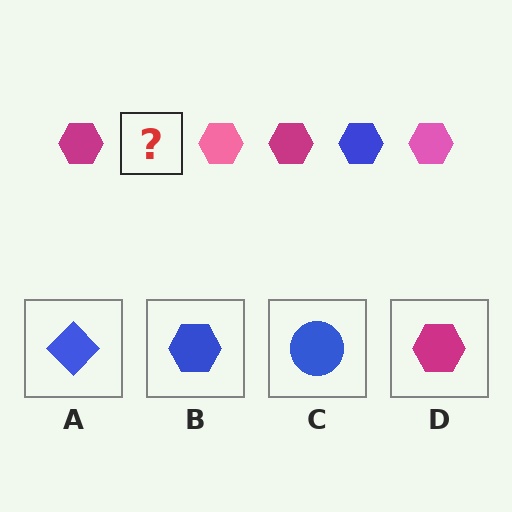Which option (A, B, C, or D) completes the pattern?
B.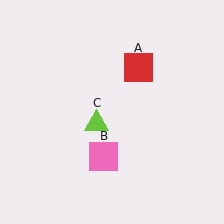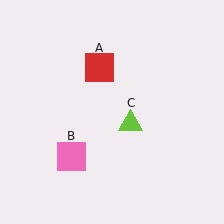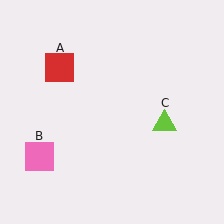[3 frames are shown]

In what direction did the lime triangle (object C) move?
The lime triangle (object C) moved right.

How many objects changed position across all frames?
3 objects changed position: red square (object A), pink square (object B), lime triangle (object C).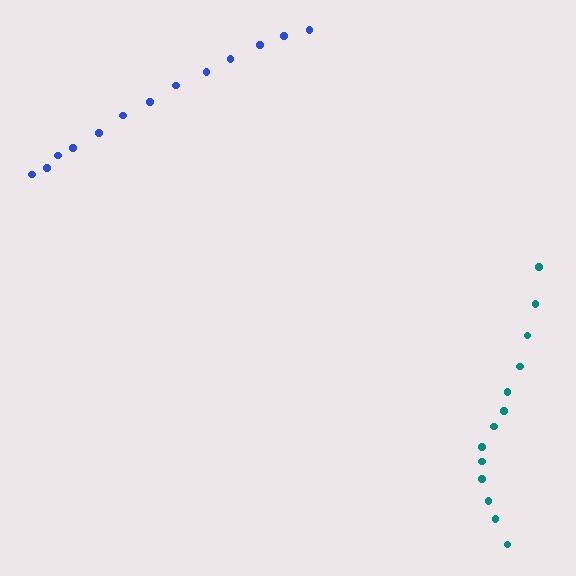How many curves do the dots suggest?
There are 2 distinct paths.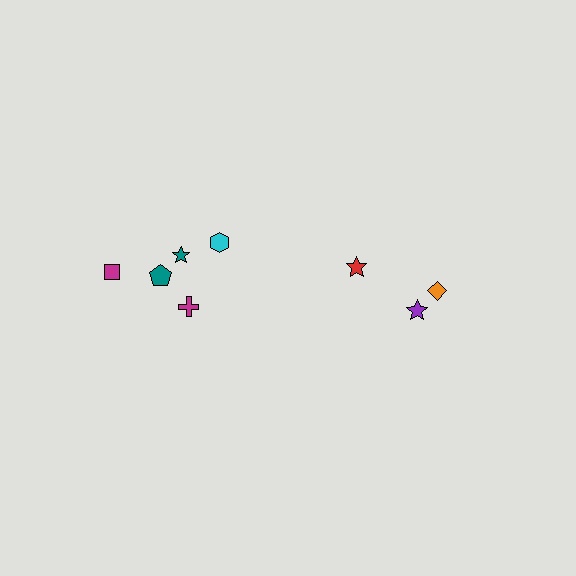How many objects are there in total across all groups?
There are 8 objects.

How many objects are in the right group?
There are 3 objects.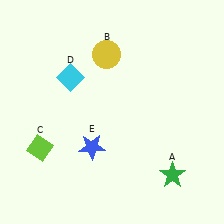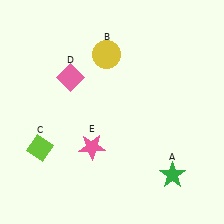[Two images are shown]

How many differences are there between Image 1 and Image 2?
There are 2 differences between the two images.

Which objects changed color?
D changed from cyan to pink. E changed from blue to pink.